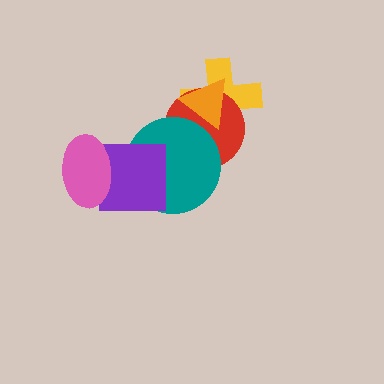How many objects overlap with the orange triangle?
2 objects overlap with the orange triangle.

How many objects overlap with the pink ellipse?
1 object overlaps with the pink ellipse.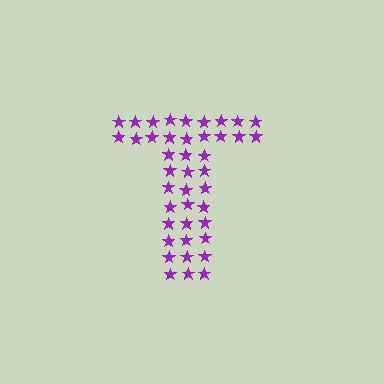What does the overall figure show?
The overall figure shows the letter T.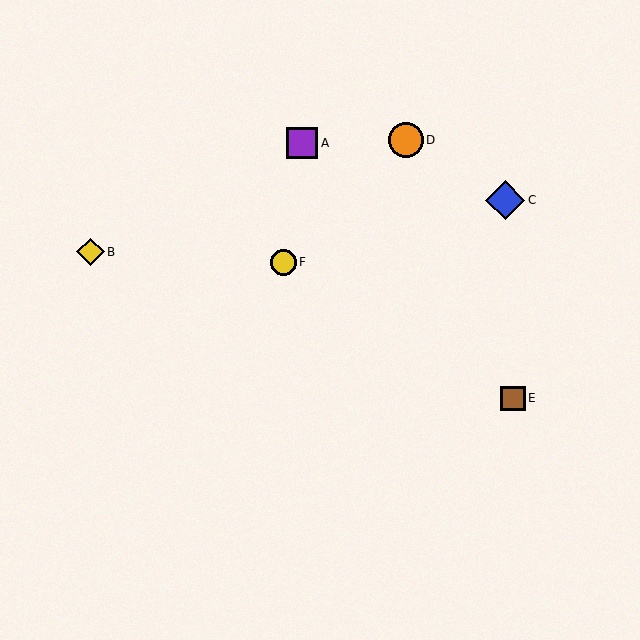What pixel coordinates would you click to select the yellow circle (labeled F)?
Click at (283, 262) to select the yellow circle F.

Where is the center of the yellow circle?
The center of the yellow circle is at (283, 262).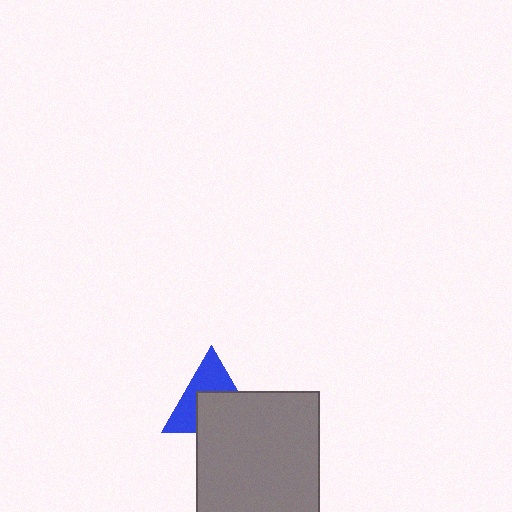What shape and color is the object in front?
The object in front is a gray square.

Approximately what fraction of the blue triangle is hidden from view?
Roughly 51% of the blue triangle is hidden behind the gray square.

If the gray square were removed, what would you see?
You would see the complete blue triangle.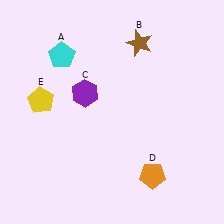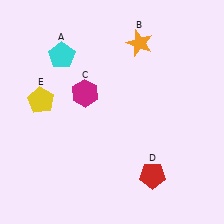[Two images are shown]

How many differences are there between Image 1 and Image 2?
There are 3 differences between the two images.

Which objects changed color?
B changed from brown to orange. C changed from purple to magenta. D changed from orange to red.